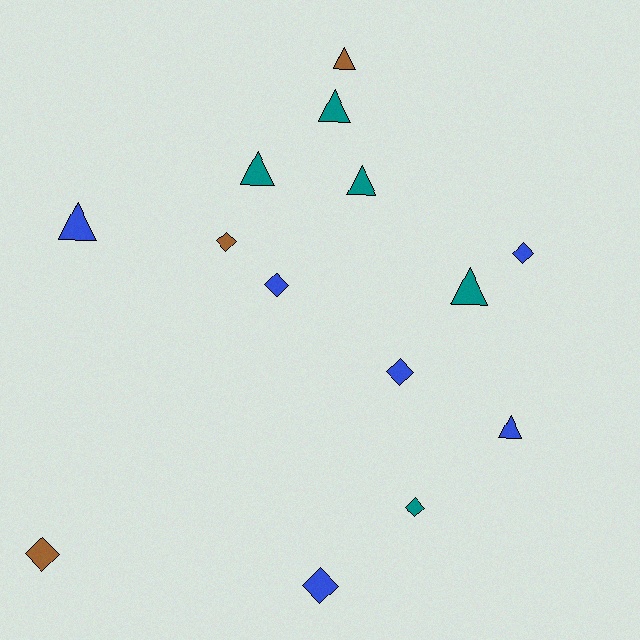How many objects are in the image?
There are 14 objects.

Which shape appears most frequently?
Diamond, with 7 objects.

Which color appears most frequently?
Blue, with 6 objects.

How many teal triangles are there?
There are 4 teal triangles.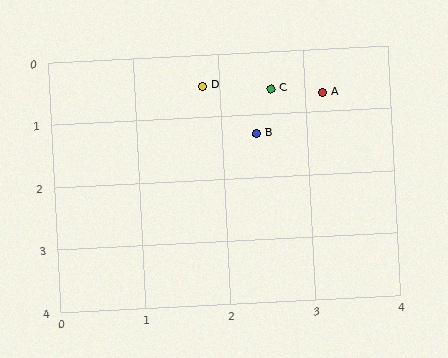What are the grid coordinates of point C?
Point C is at approximately (2.6, 0.6).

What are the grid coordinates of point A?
Point A is at approximately (3.2, 0.7).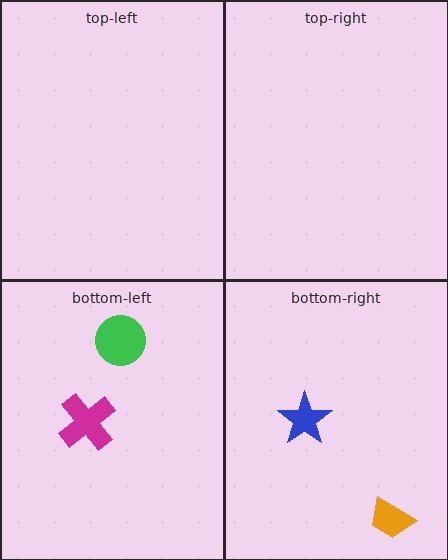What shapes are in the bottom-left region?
The magenta cross, the green circle.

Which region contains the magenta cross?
The bottom-left region.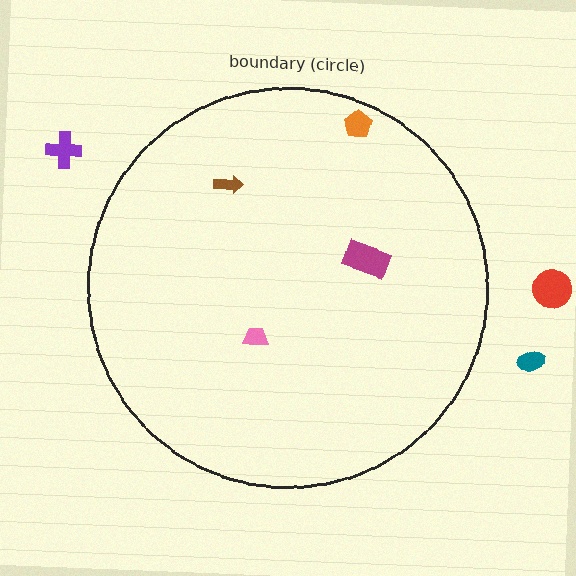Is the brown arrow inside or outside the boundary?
Inside.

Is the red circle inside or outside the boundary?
Outside.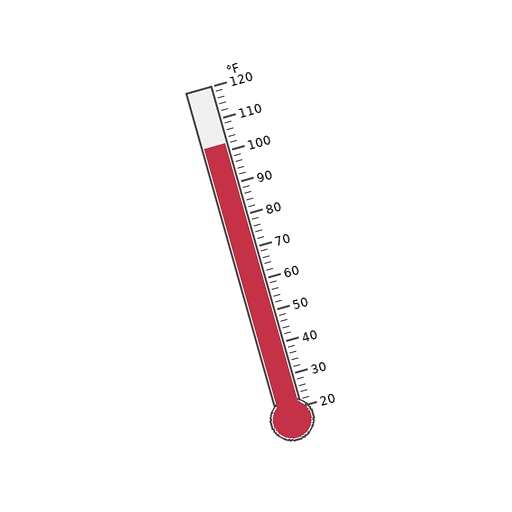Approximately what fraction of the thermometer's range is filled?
The thermometer is filled to approximately 80% of its range.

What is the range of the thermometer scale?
The thermometer scale ranges from 20°F to 120°F.